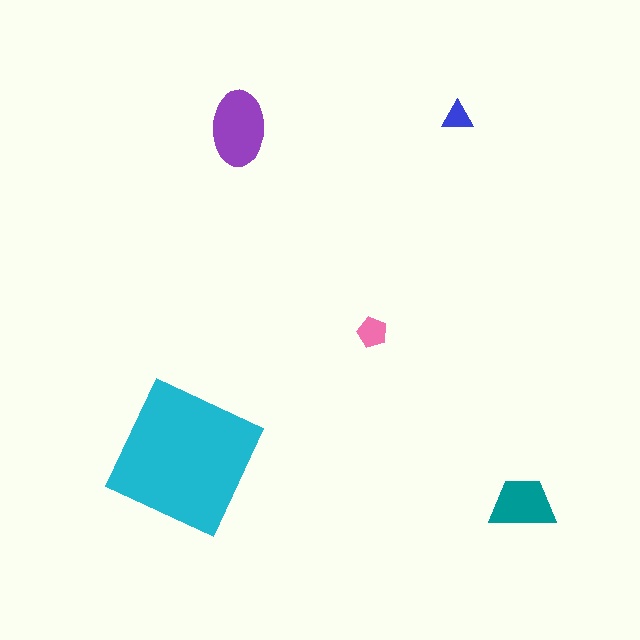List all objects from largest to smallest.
The cyan square, the purple ellipse, the teal trapezoid, the pink pentagon, the blue triangle.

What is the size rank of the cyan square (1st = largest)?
1st.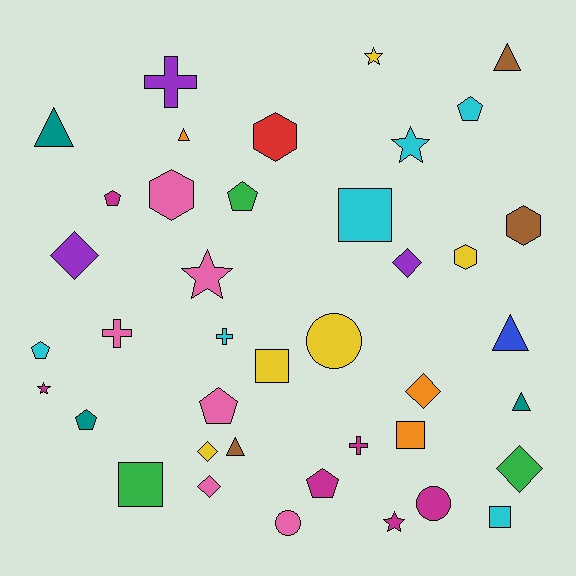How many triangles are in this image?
There are 6 triangles.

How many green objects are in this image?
There are 3 green objects.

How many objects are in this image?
There are 40 objects.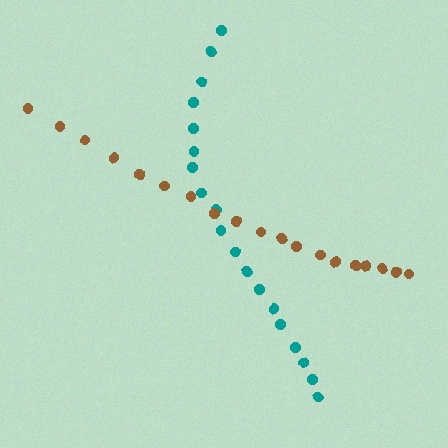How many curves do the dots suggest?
There are 2 distinct paths.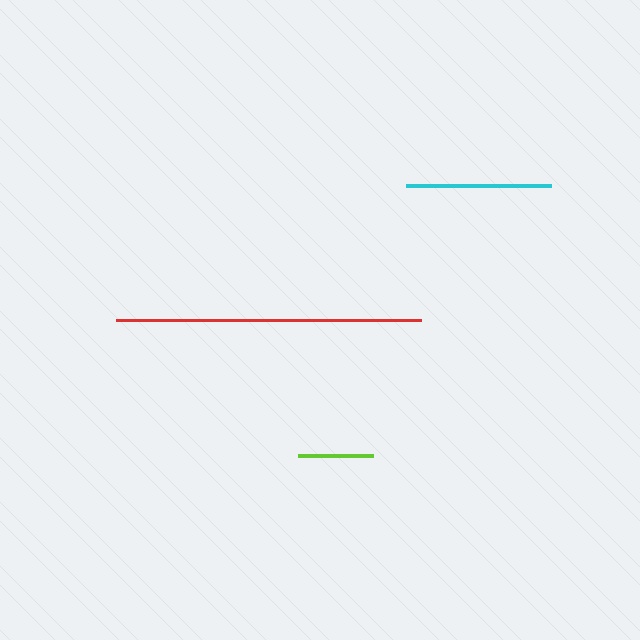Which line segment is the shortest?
The lime line is the shortest at approximately 75 pixels.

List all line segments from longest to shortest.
From longest to shortest: red, cyan, lime.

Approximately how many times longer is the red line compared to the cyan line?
The red line is approximately 2.1 times the length of the cyan line.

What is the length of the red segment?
The red segment is approximately 305 pixels long.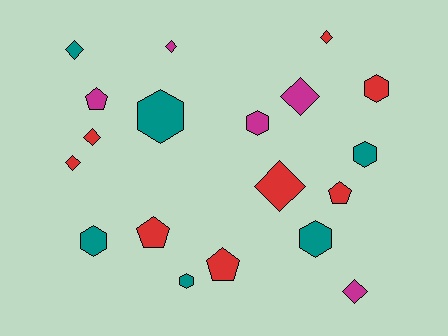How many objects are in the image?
There are 19 objects.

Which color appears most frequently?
Red, with 8 objects.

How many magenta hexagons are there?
There is 1 magenta hexagon.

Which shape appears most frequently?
Diamond, with 8 objects.